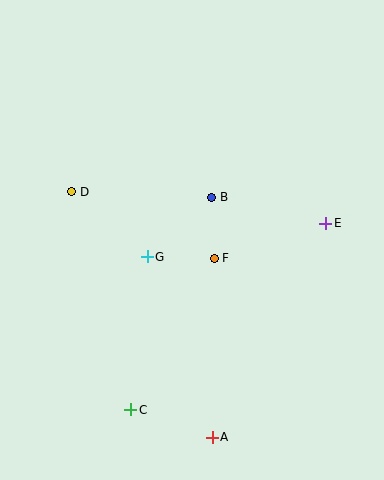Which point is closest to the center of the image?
Point F at (214, 258) is closest to the center.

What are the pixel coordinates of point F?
Point F is at (214, 258).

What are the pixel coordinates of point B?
Point B is at (212, 197).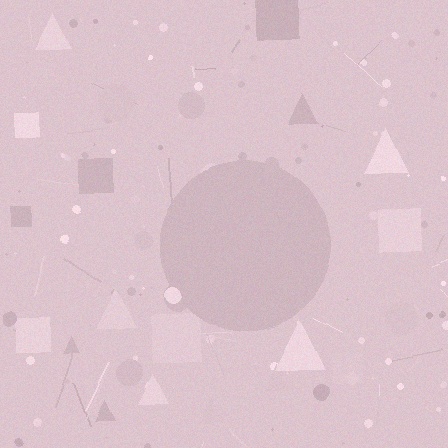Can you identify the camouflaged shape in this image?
The camouflaged shape is a circle.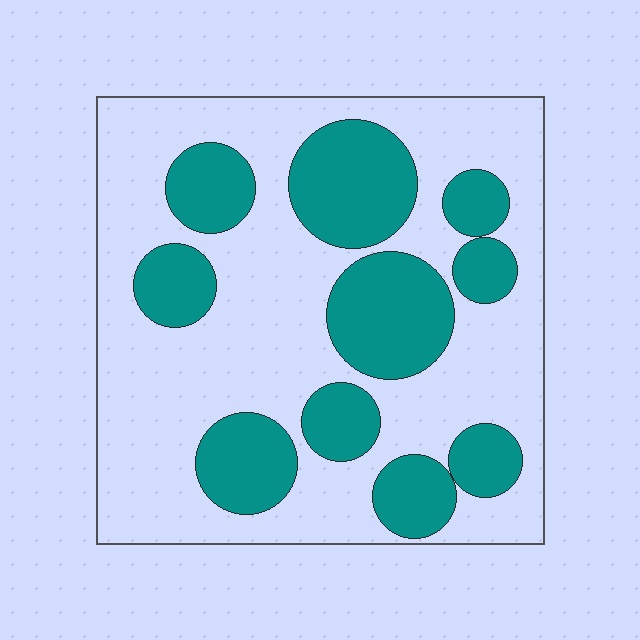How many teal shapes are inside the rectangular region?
10.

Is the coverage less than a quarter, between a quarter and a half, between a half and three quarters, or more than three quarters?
Between a quarter and a half.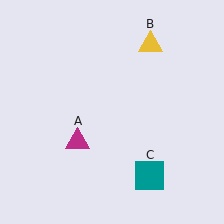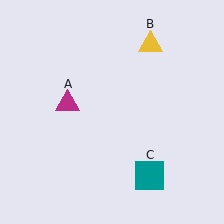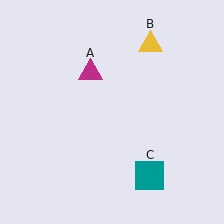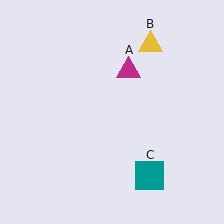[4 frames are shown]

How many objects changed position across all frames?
1 object changed position: magenta triangle (object A).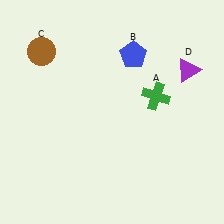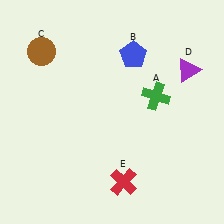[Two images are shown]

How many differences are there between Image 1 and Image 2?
There is 1 difference between the two images.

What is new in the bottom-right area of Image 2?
A red cross (E) was added in the bottom-right area of Image 2.